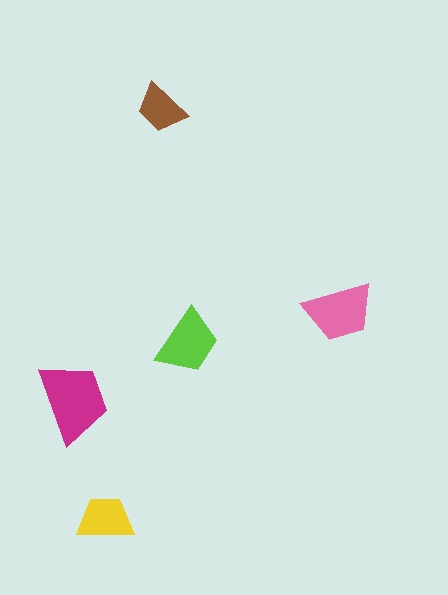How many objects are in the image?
There are 5 objects in the image.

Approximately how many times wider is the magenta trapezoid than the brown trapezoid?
About 1.5 times wider.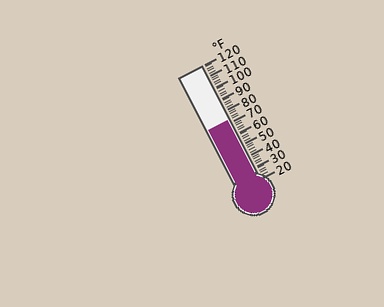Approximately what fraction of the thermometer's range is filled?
The thermometer is filled to approximately 50% of its range.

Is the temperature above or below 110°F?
The temperature is below 110°F.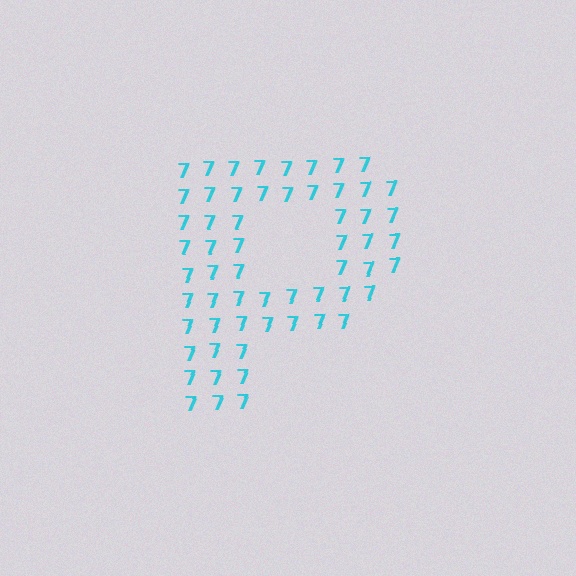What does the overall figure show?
The overall figure shows the letter P.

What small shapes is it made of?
It is made of small digit 7's.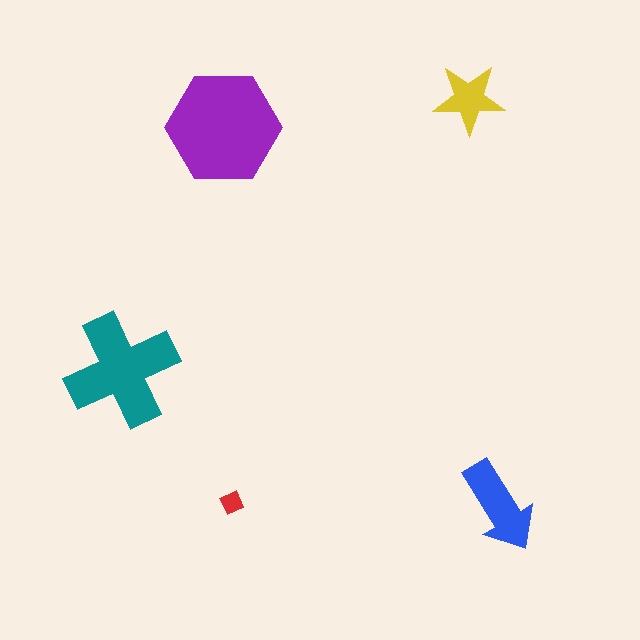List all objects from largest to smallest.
The purple hexagon, the teal cross, the blue arrow, the yellow star, the red diamond.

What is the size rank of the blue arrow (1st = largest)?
3rd.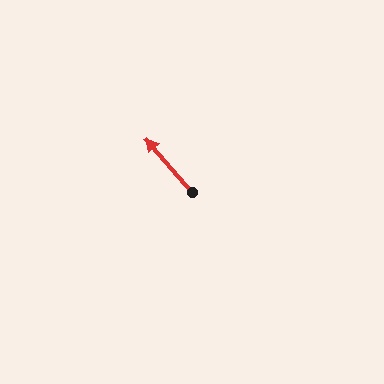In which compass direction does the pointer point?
Northwest.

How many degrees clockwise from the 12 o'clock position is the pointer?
Approximately 319 degrees.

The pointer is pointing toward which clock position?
Roughly 11 o'clock.